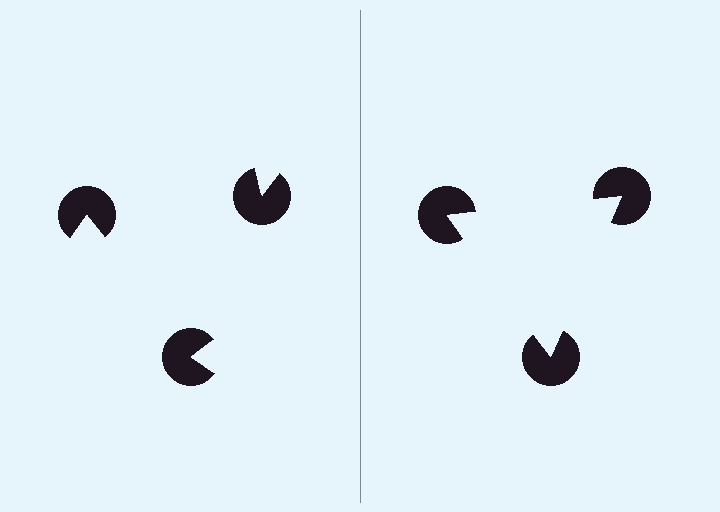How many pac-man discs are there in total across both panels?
6 — 3 on each side.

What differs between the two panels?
The pac-man discs are positioned identically on both sides; only the wedge orientations differ. On the right they align to a triangle; on the left they are misaligned.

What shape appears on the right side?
An illusory triangle.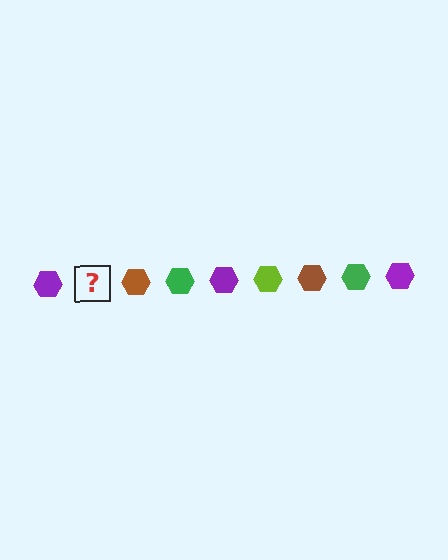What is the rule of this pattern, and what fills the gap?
The rule is that the pattern cycles through purple, lime, brown, green hexagons. The gap should be filled with a lime hexagon.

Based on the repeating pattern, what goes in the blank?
The blank should be a lime hexagon.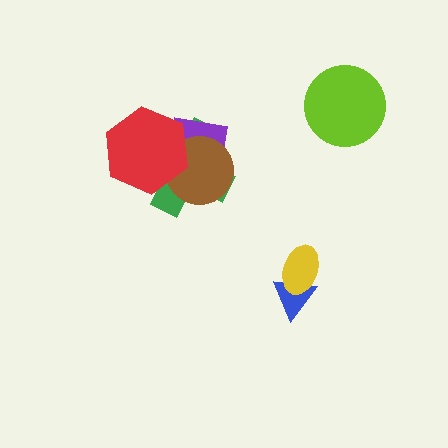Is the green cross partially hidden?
Yes, it is partially covered by another shape.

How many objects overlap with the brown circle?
3 objects overlap with the brown circle.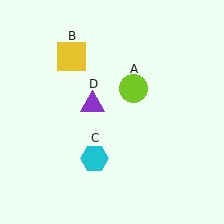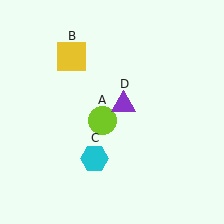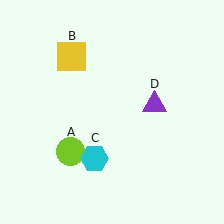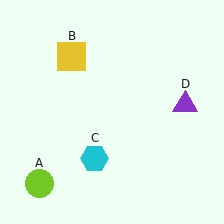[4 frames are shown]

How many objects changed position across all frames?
2 objects changed position: lime circle (object A), purple triangle (object D).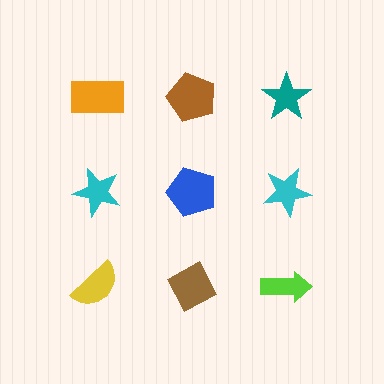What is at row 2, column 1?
A cyan star.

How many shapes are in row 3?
3 shapes.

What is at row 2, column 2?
A blue pentagon.